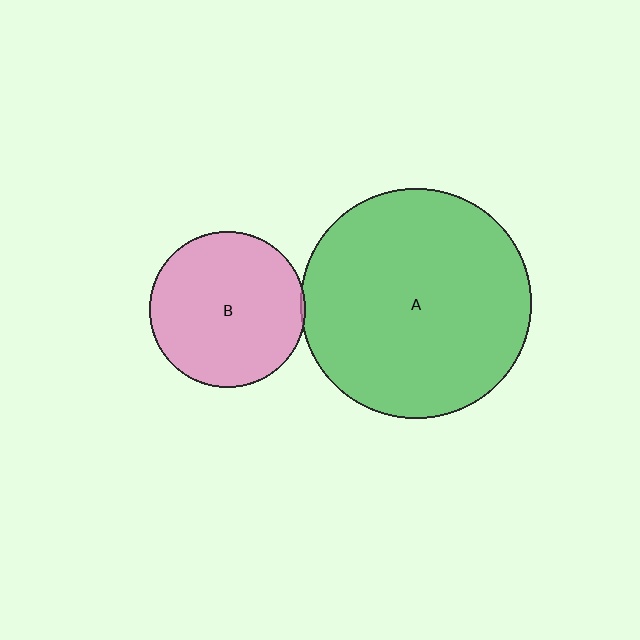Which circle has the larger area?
Circle A (green).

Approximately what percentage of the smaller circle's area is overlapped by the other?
Approximately 5%.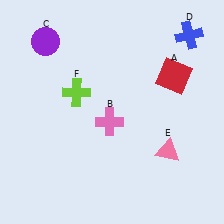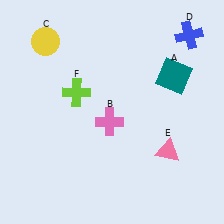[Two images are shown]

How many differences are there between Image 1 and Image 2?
There are 2 differences between the two images.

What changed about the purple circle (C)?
In Image 1, C is purple. In Image 2, it changed to yellow.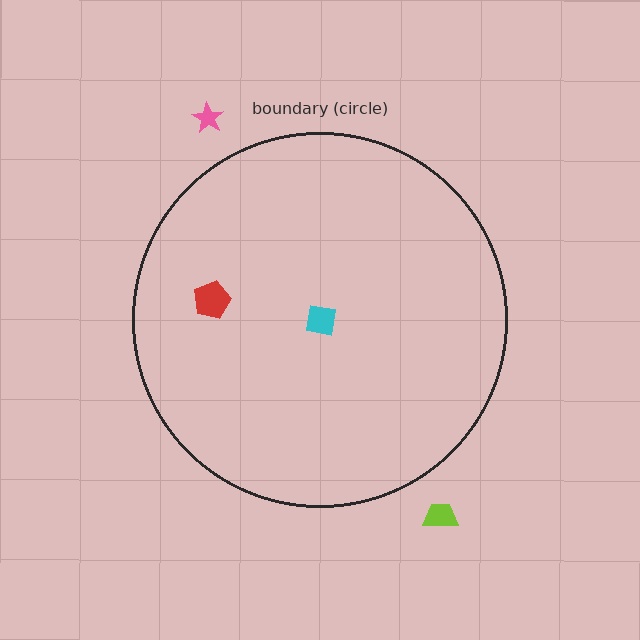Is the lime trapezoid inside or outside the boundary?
Outside.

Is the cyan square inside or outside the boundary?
Inside.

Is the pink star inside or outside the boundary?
Outside.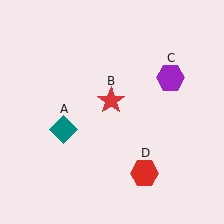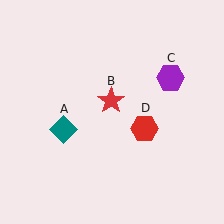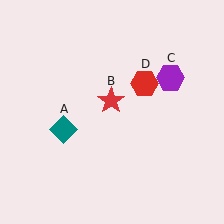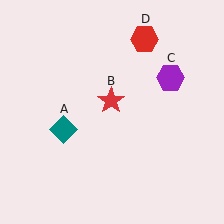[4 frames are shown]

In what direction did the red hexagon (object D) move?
The red hexagon (object D) moved up.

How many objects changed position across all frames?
1 object changed position: red hexagon (object D).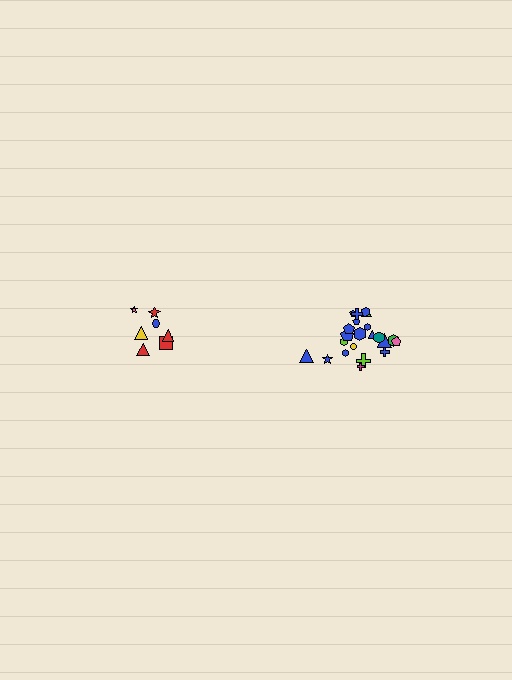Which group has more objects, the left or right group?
The right group.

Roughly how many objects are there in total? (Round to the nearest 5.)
Roughly 30 objects in total.